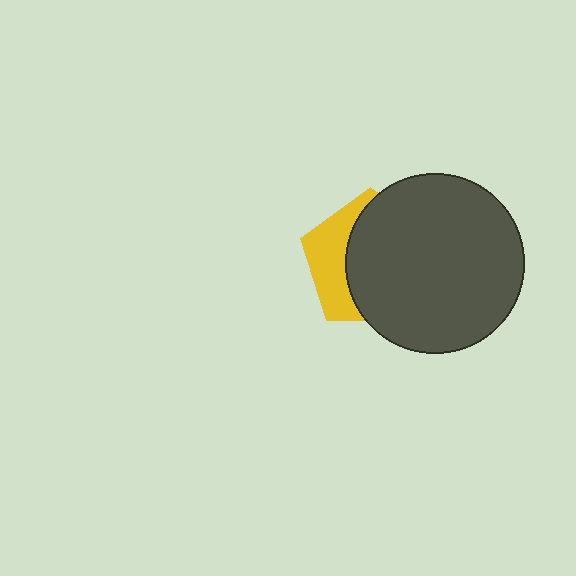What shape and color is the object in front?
The object in front is a dark gray circle.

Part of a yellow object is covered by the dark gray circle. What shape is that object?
It is a pentagon.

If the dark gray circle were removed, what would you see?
You would see the complete yellow pentagon.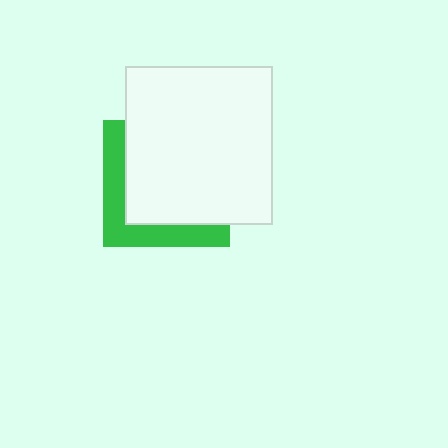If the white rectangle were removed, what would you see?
You would see the complete green square.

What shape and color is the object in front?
The object in front is a white rectangle.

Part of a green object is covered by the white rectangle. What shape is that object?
It is a square.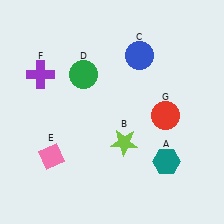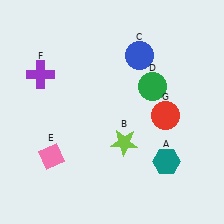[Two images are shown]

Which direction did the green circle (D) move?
The green circle (D) moved right.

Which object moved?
The green circle (D) moved right.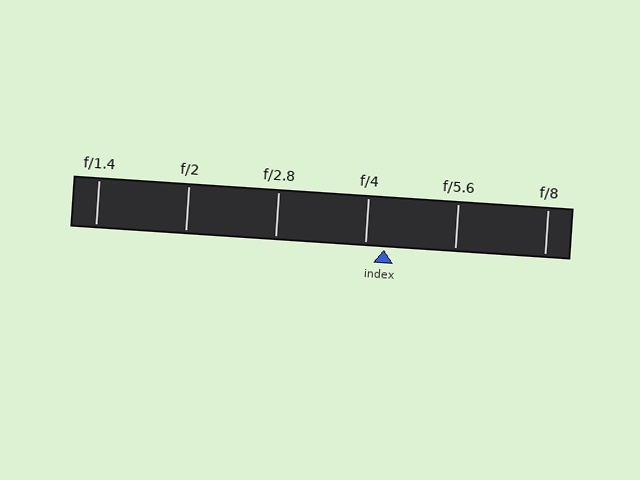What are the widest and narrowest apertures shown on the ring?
The widest aperture shown is f/1.4 and the narrowest is f/8.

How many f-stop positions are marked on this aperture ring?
There are 6 f-stop positions marked.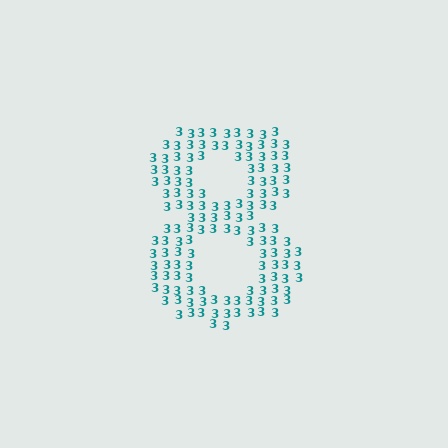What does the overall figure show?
The overall figure shows the digit 8.